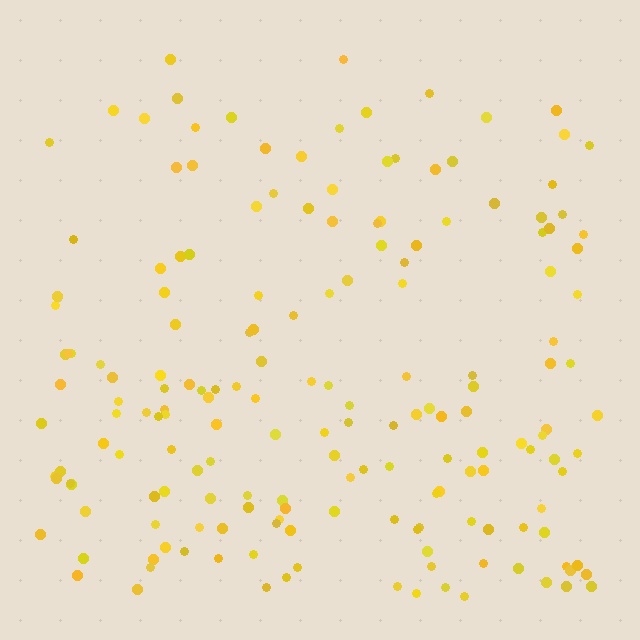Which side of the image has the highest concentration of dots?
The bottom.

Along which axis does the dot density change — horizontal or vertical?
Vertical.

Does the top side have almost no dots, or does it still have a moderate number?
Still a moderate number, just noticeably fewer than the bottom.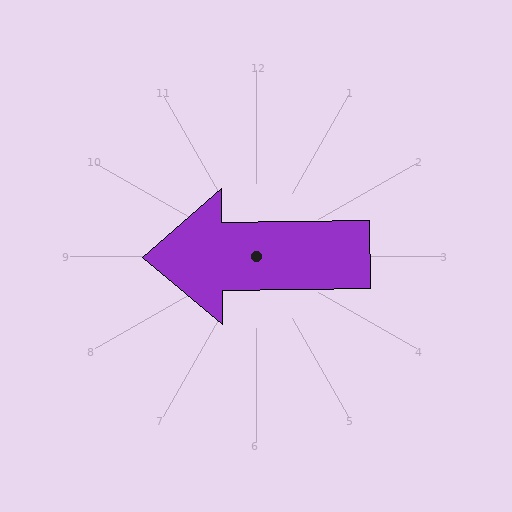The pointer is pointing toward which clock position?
Roughly 9 o'clock.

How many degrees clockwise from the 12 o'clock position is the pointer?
Approximately 269 degrees.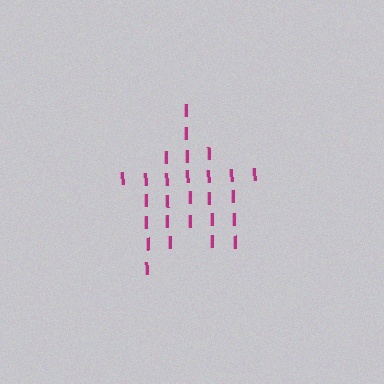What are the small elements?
The small elements are letter I's.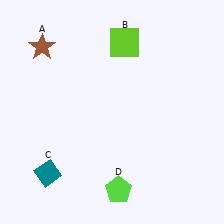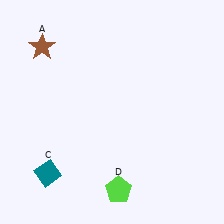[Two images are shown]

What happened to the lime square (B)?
The lime square (B) was removed in Image 2. It was in the top-right area of Image 1.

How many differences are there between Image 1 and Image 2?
There is 1 difference between the two images.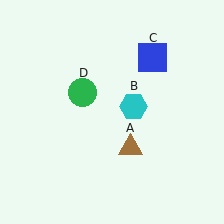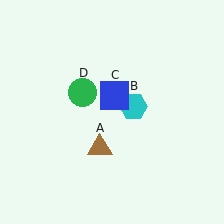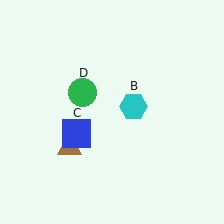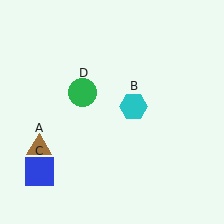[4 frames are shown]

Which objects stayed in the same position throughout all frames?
Cyan hexagon (object B) and green circle (object D) remained stationary.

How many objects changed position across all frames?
2 objects changed position: brown triangle (object A), blue square (object C).